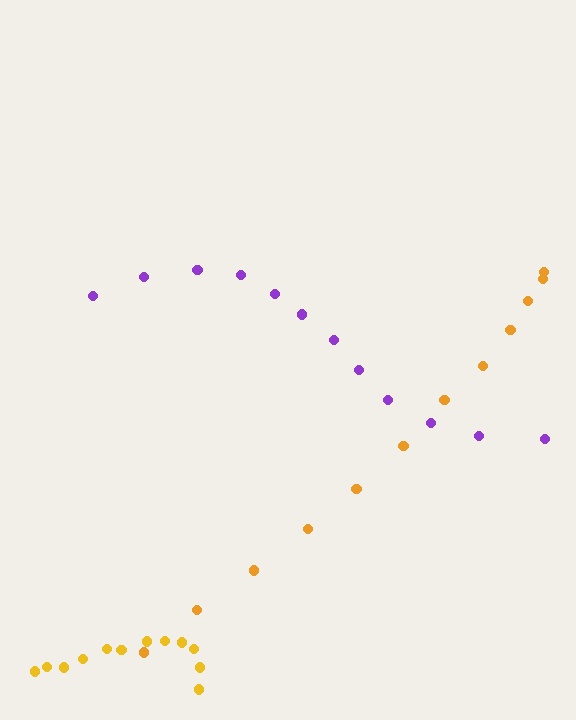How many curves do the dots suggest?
There are 3 distinct paths.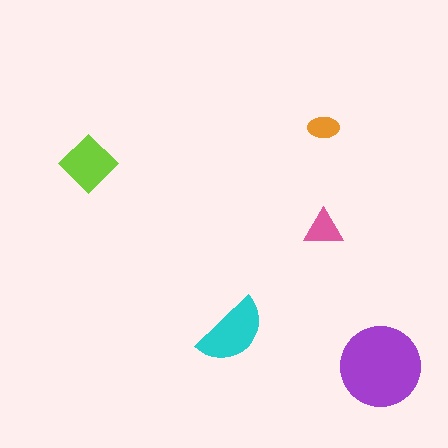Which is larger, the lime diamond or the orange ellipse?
The lime diamond.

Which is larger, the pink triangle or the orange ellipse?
The pink triangle.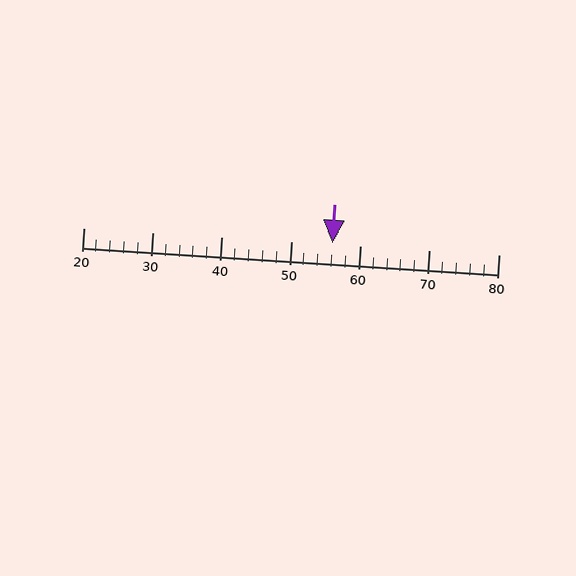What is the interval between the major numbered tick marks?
The major tick marks are spaced 10 units apart.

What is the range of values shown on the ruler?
The ruler shows values from 20 to 80.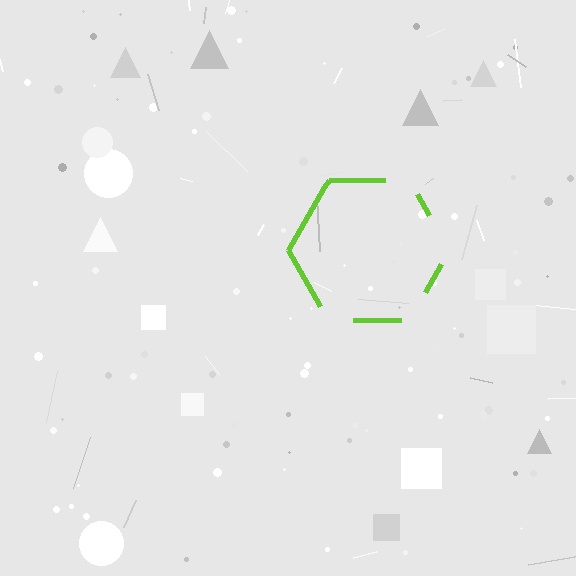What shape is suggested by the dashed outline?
The dashed outline suggests a hexagon.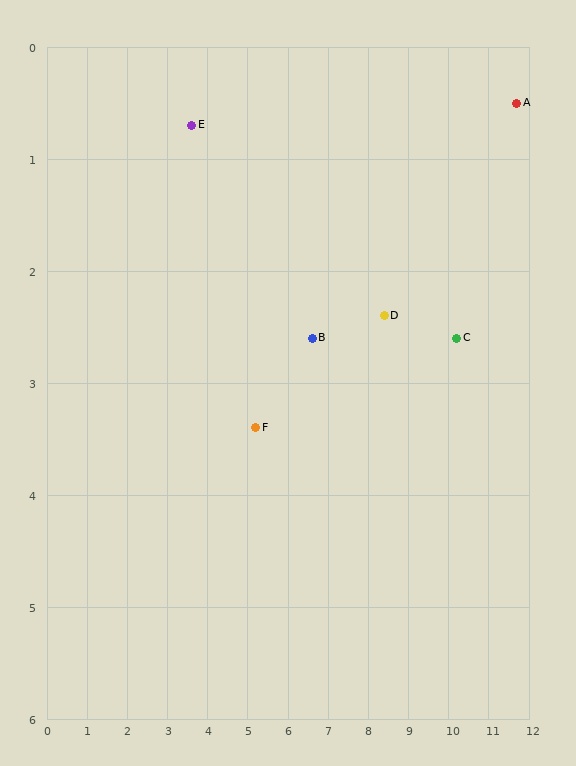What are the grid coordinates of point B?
Point B is at approximately (6.6, 2.6).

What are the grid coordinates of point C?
Point C is at approximately (10.2, 2.6).